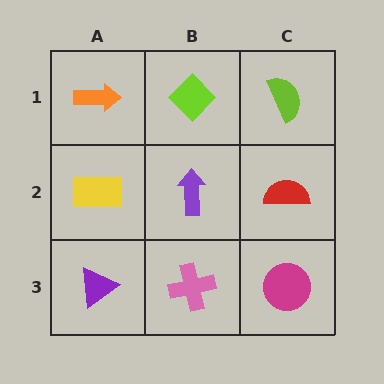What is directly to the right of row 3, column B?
A magenta circle.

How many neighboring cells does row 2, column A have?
3.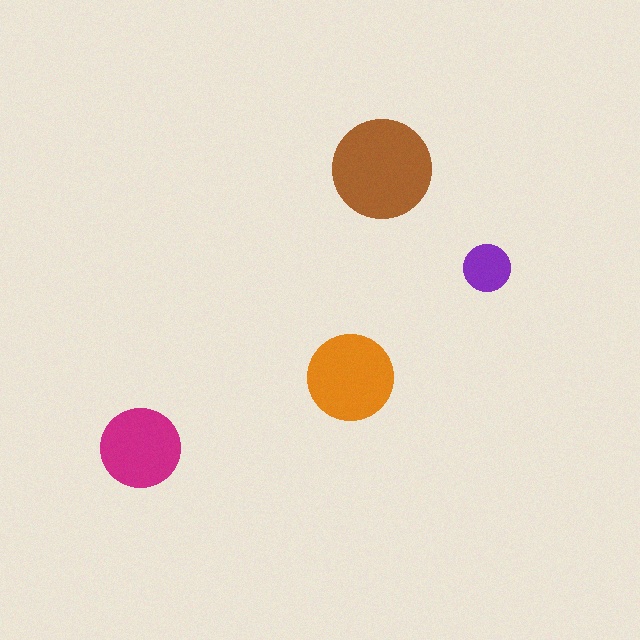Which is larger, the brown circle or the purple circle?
The brown one.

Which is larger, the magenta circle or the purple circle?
The magenta one.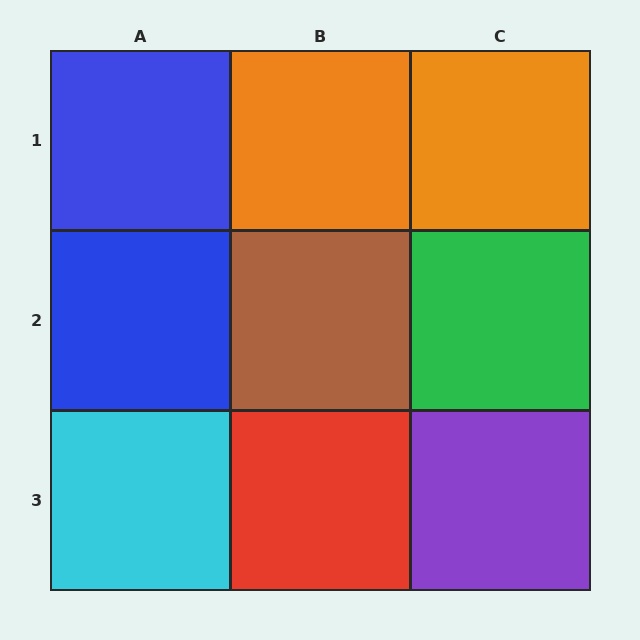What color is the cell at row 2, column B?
Brown.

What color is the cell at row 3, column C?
Purple.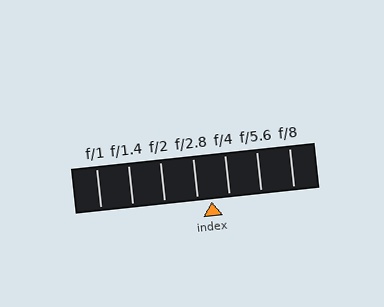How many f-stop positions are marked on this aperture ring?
There are 7 f-stop positions marked.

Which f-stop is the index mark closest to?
The index mark is closest to f/2.8.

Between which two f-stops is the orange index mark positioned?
The index mark is between f/2.8 and f/4.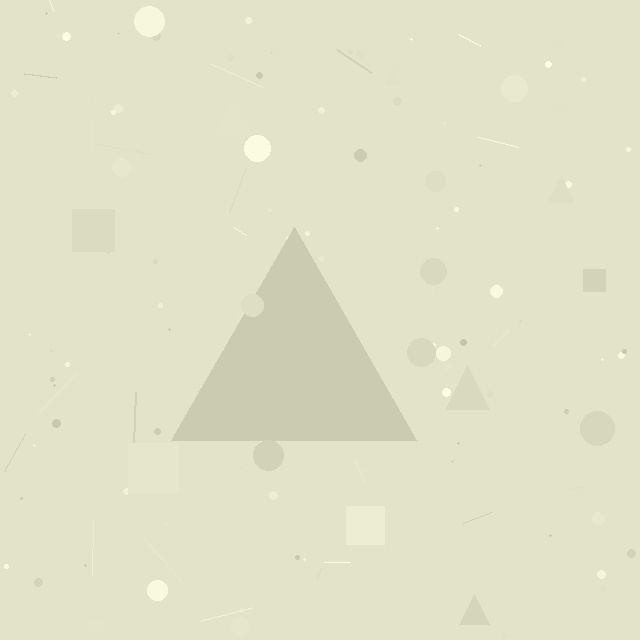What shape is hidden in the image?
A triangle is hidden in the image.